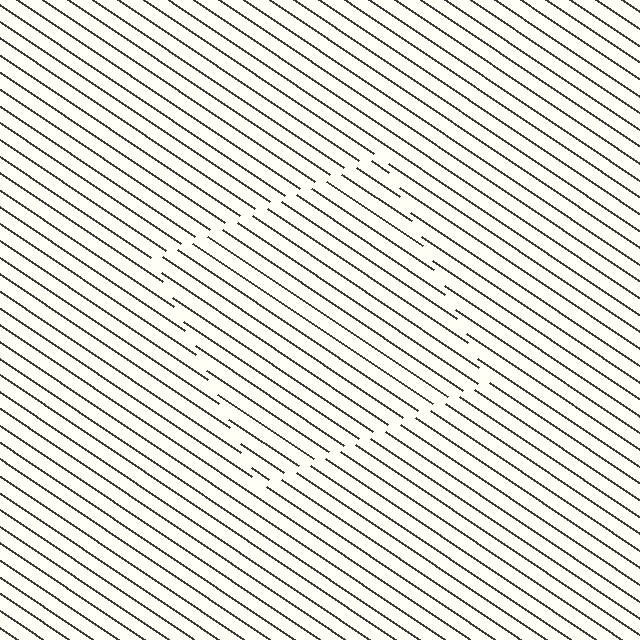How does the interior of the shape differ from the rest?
The interior of the shape contains the same grating, shifted by half a period — the contour is defined by the phase discontinuity where line-ends from the inner and outer gratings abut.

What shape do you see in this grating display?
An illusory square. The interior of the shape contains the same grating, shifted by half a period — the contour is defined by the phase discontinuity where line-ends from the inner and outer gratings abut.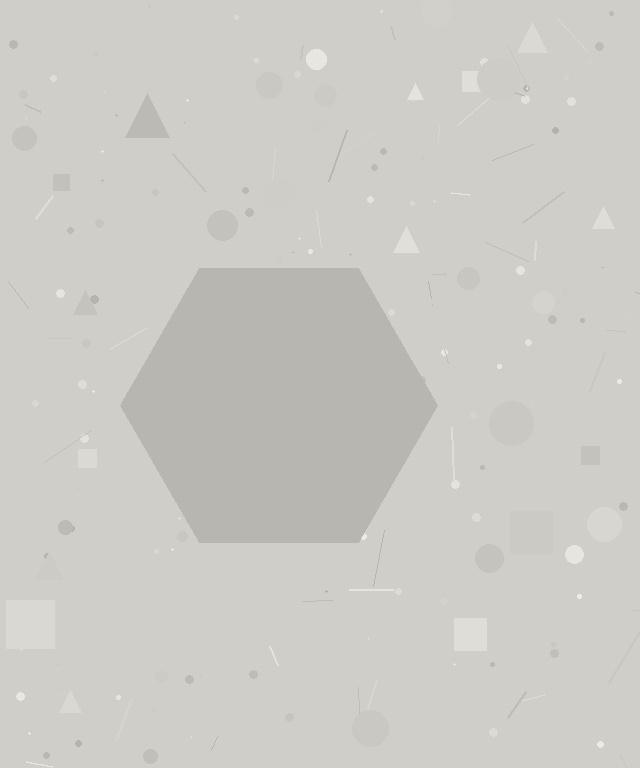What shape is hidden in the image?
A hexagon is hidden in the image.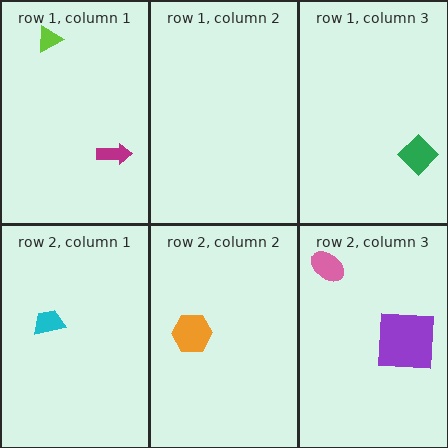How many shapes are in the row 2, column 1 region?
1.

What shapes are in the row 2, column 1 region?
The cyan trapezoid.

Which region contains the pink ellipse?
The row 2, column 3 region.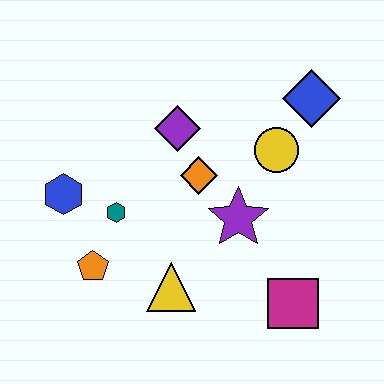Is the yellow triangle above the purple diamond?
No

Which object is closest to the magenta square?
The purple star is closest to the magenta square.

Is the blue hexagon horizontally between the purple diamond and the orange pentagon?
No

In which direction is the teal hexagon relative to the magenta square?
The teal hexagon is to the left of the magenta square.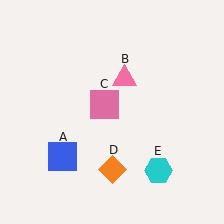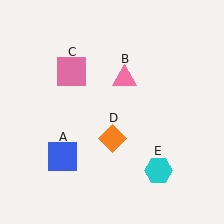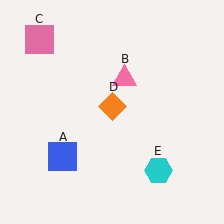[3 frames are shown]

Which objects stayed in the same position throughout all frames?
Blue square (object A) and pink triangle (object B) and cyan hexagon (object E) remained stationary.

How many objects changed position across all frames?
2 objects changed position: pink square (object C), orange diamond (object D).